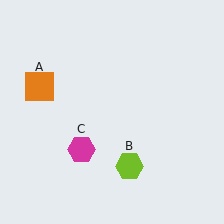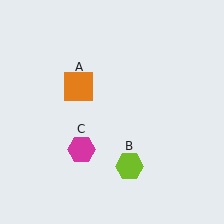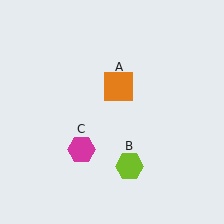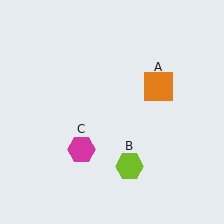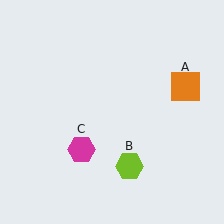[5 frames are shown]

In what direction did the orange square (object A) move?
The orange square (object A) moved right.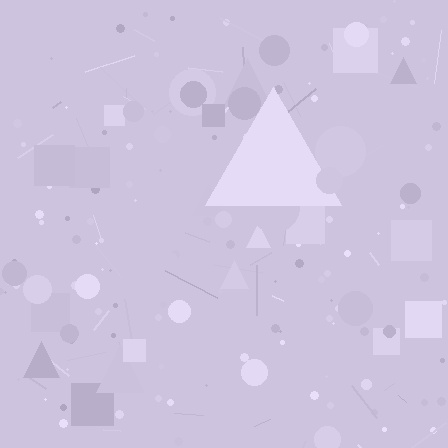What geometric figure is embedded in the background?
A triangle is embedded in the background.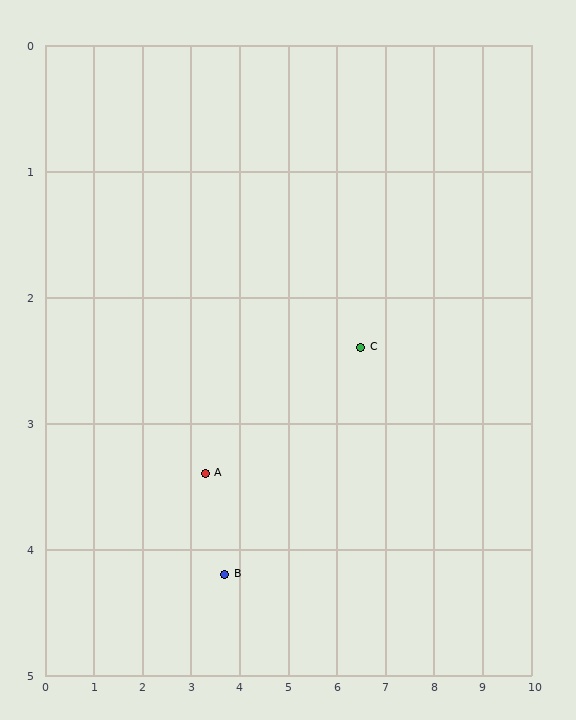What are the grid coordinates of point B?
Point B is at approximately (3.7, 4.2).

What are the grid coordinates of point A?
Point A is at approximately (3.3, 3.4).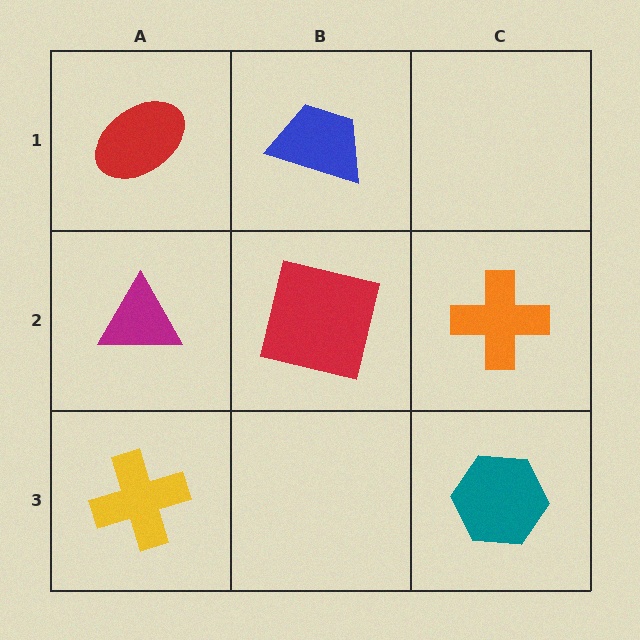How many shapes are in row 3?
2 shapes.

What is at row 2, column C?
An orange cross.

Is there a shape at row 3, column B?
No, that cell is empty.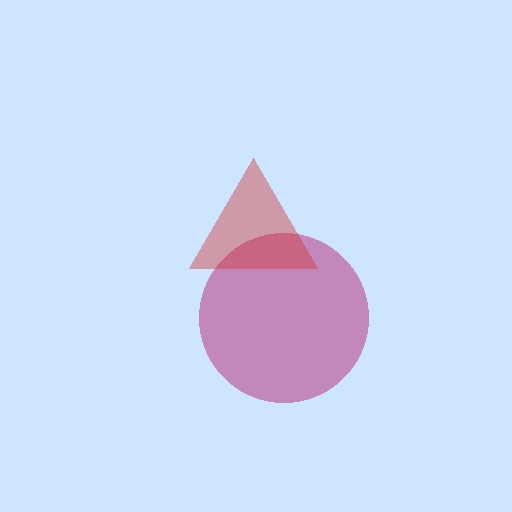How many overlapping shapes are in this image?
There are 2 overlapping shapes in the image.